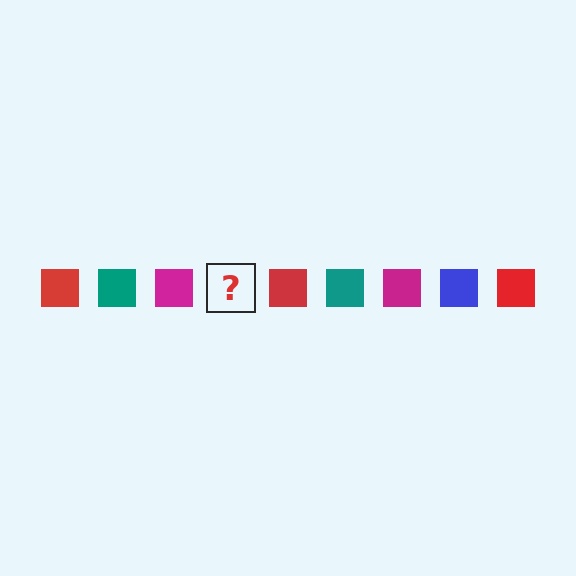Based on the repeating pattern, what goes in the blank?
The blank should be a blue square.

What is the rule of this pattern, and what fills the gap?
The rule is that the pattern cycles through red, teal, magenta, blue squares. The gap should be filled with a blue square.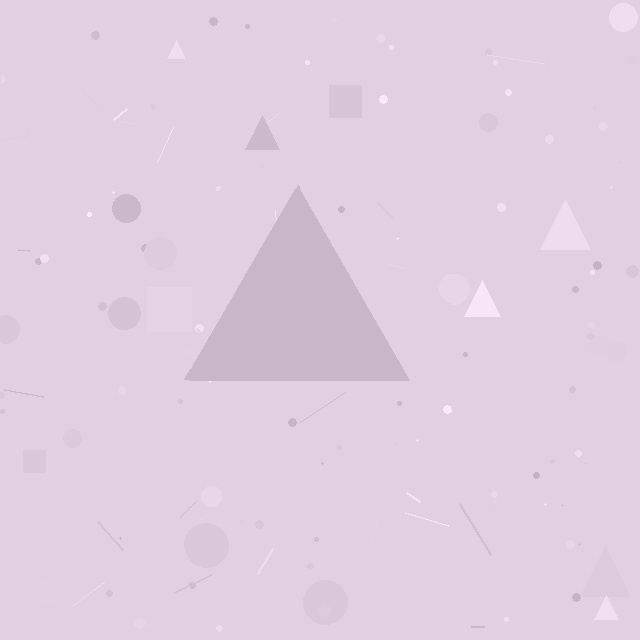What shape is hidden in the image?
A triangle is hidden in the image.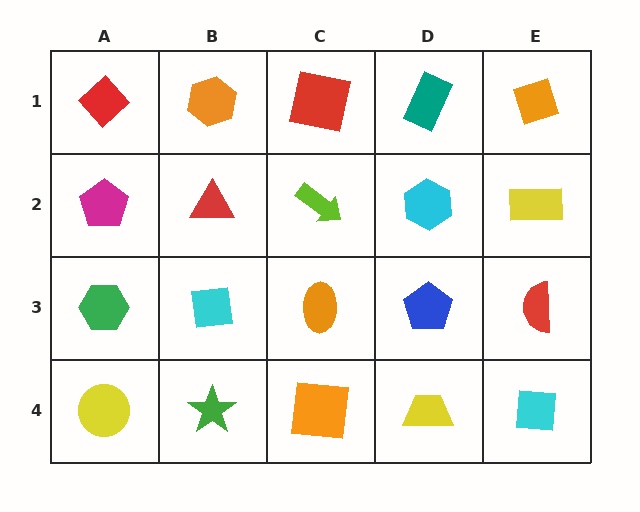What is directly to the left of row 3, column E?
A blue pentagon.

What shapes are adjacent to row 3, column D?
A cyan hexagon (row 2, column D), a yellow trapezoid (row 4, column D), an orange ellipse (row 3, column C), a red semicircle (row 3, column E).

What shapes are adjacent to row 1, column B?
A red triangle (row 2, column B), a red diamond (row 1, column A), a red square (row 1, column C).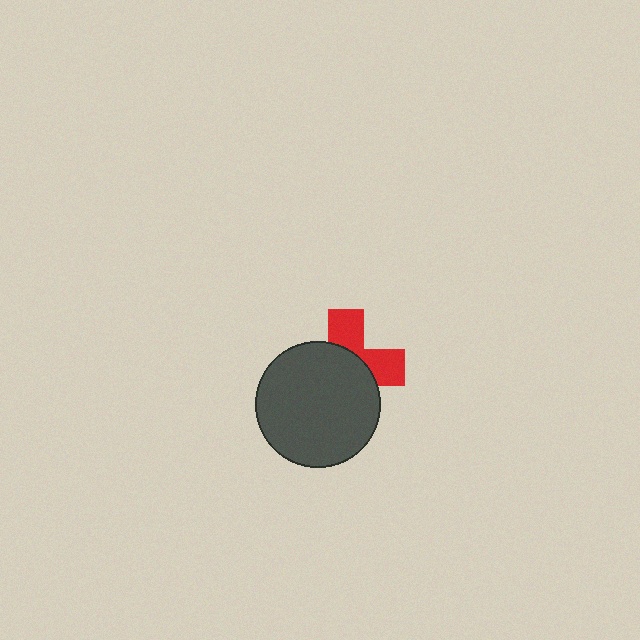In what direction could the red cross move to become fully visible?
The red cross could move toward the upper-right. That would shift it out from behind the dark gray circle entirely.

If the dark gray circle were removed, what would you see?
You would see the complete red cross.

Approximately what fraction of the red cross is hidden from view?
Roughly 62% of the red cross is hidden behind the dark gray circle.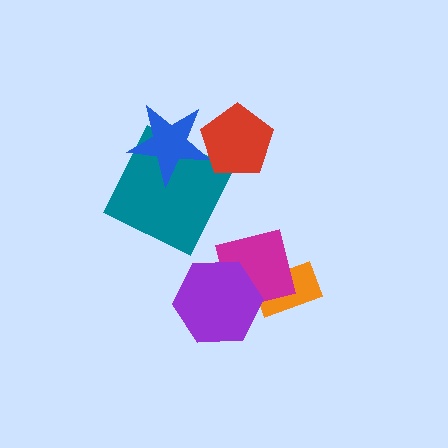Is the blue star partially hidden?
Yes, it is partially covered by another shape.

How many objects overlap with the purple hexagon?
1 object overlaps with the purple hexagon.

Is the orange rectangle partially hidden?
Yes, it is partially covered by another shape.